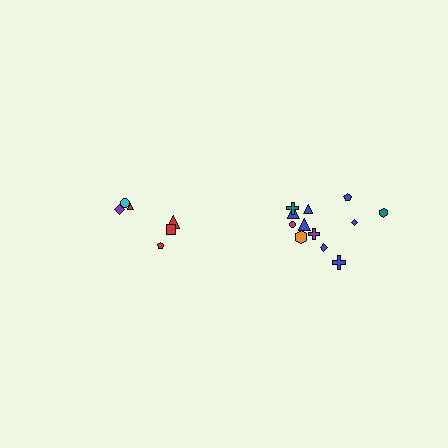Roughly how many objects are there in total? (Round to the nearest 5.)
Roughly 20 objects in total.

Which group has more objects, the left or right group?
The right group.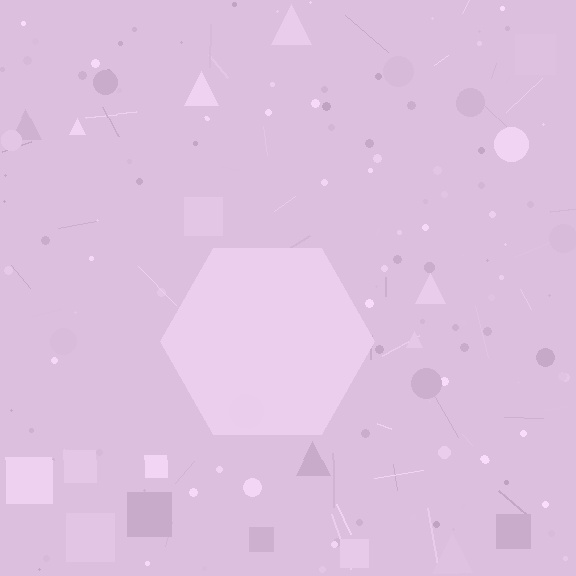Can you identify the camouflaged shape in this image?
The camouflaged shape is a hexagon.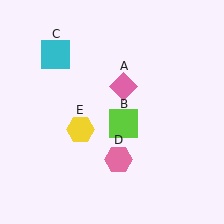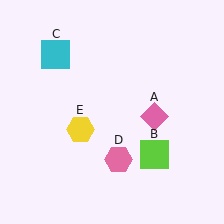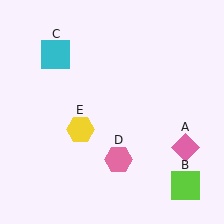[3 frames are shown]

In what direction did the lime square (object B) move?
The lime square (object B) moved down and to the right.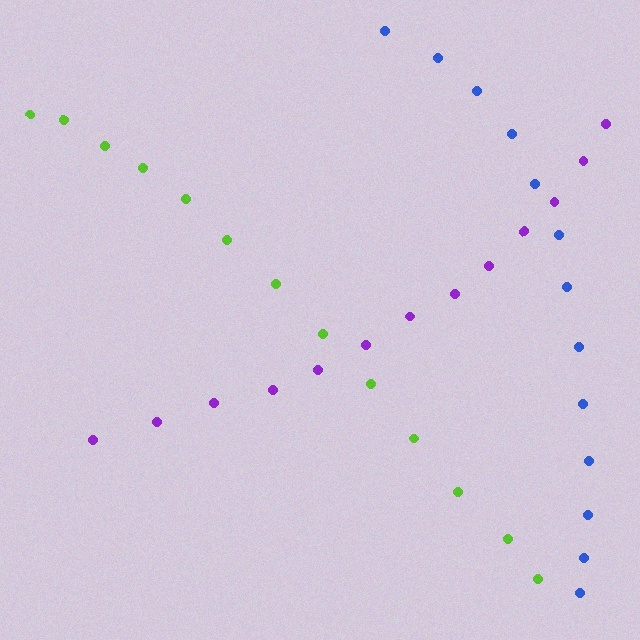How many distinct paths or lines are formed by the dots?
There are 3 distinct paths.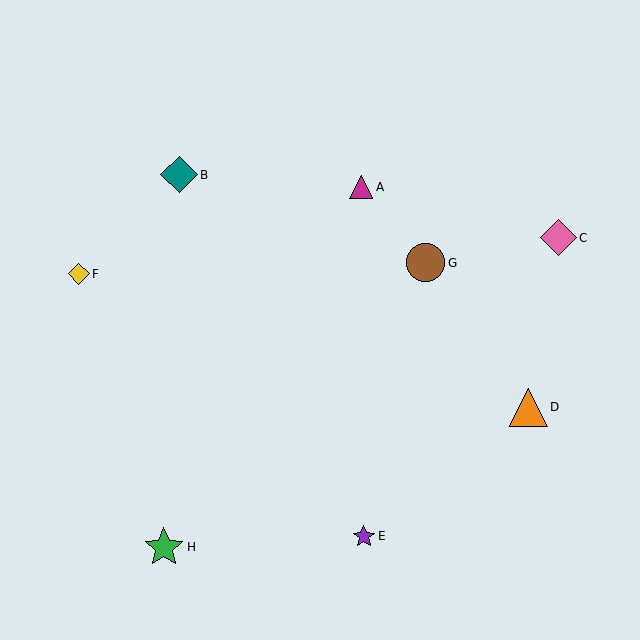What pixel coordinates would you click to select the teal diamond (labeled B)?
Click at (179, 175) to select the teal diamond B.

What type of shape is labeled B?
Shape B is a teal diamond.